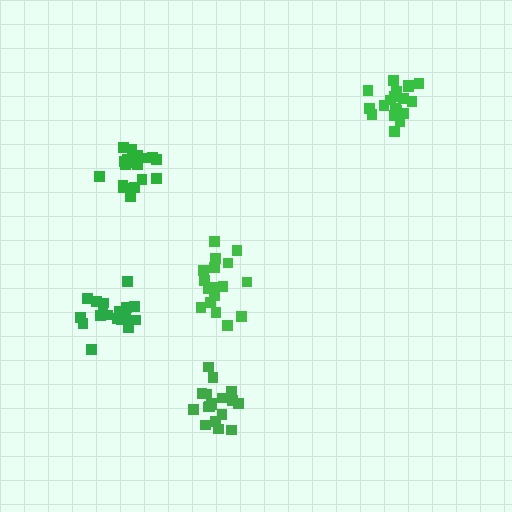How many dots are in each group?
Group 1: 19 dots, Group 2: 20 dots, Group 3: 18 dots, Group 4: 18 dots, Group 5: 18 dots (93 total).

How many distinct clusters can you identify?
There are 5 distinct clusters.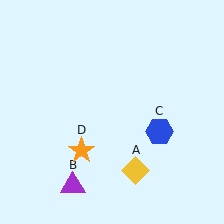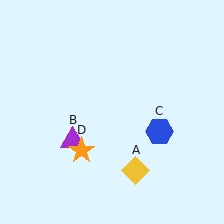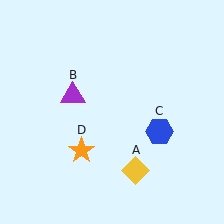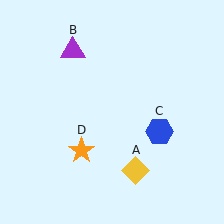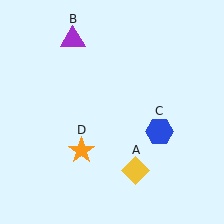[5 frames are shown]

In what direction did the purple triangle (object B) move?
The purple triangle (object B) moved up.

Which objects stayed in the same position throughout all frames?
Yellow diamond (object A) and blue hexagon (object C) and orange star (object D) remained stationary.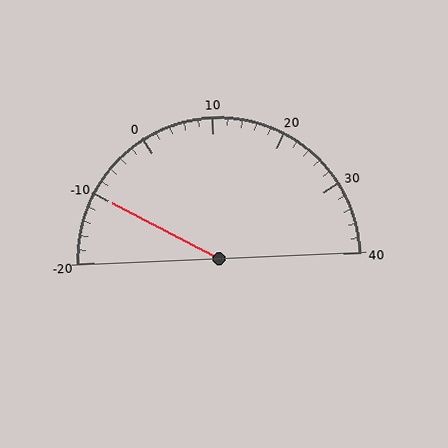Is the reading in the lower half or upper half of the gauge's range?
The reading is in the lower half of the range (-20 to 40).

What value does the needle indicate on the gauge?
The needle indicates approximately -10.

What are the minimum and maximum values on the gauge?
The gauge ranges from -20 to 40.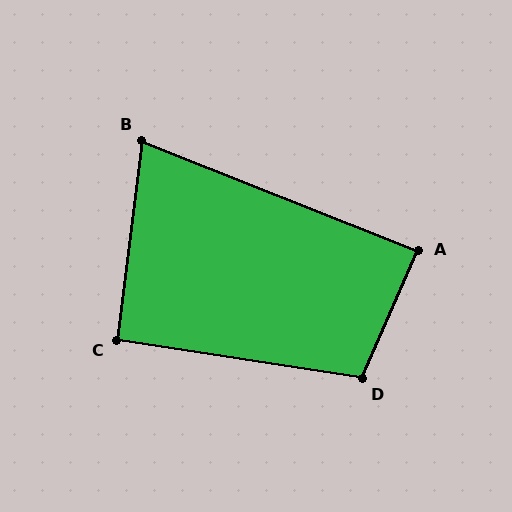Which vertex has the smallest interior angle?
B, at approximately 75 degrees.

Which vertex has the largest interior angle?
D, at approximately 105 degrees.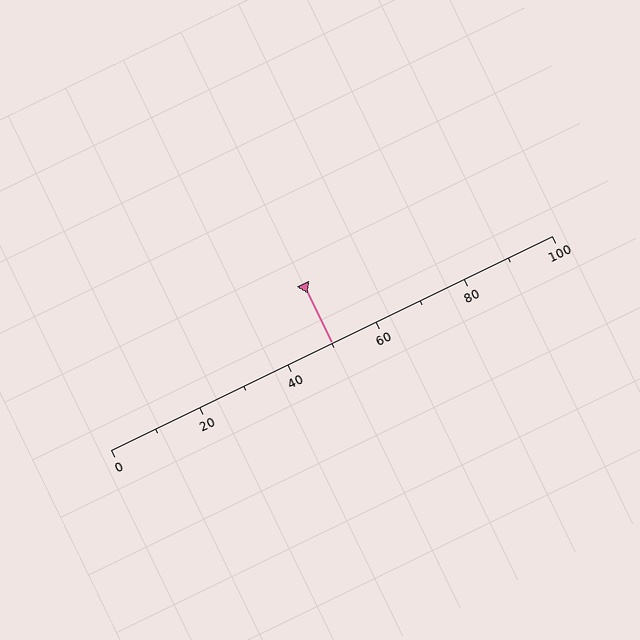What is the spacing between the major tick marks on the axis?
The major ticks are spaced 20 apart.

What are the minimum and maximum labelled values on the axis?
The axis runs from 0 to 100.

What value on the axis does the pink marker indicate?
The marker indicates approximately 50.